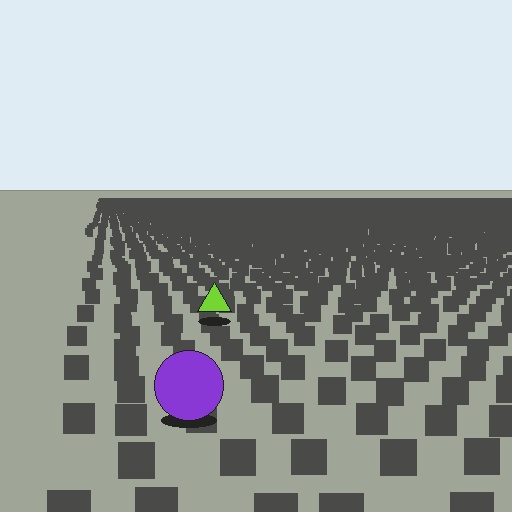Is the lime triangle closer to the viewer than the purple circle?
No. The purple circle is closer — you can tell from the texture gradient: the ground texture is coarser near it.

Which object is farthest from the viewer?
The lime triangle is farthest from the viewer. It appears smaller and the ground texture around it is denser.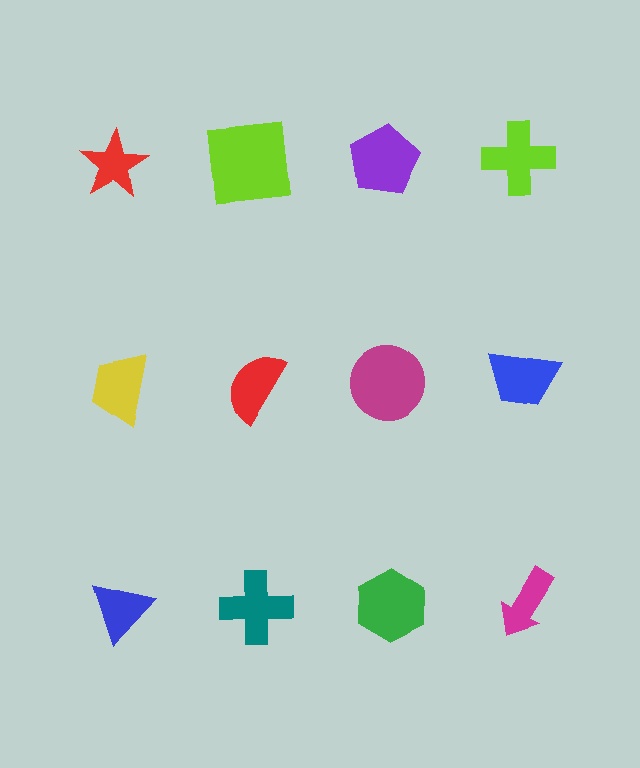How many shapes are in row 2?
4 shapes.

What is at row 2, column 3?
A magenta circle.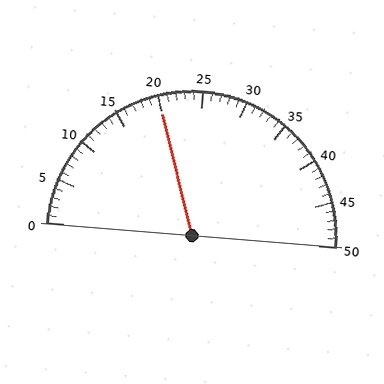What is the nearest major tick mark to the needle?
The nearest major tick mark is 20.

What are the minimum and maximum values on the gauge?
The gauge ranges from 0 to 50.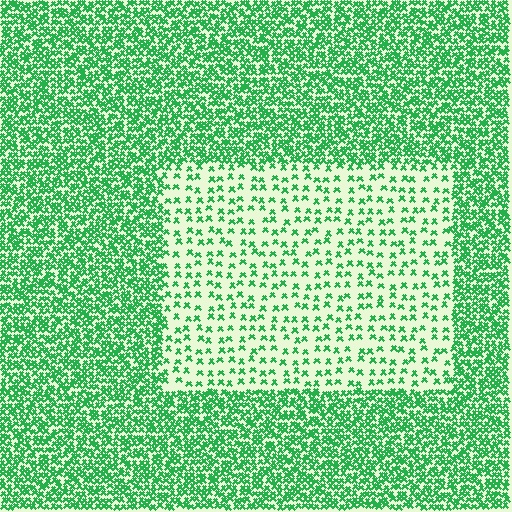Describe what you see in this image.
The image contains small green elements arranged at two different densities. A rectangle-shaped region is visible where the elements are less densely packed than the surrounding area.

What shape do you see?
I see a rectangle.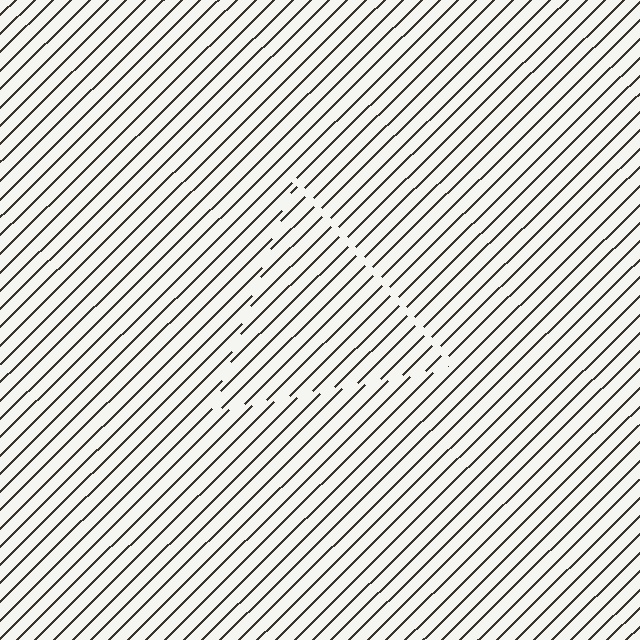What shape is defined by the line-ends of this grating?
An illusory triangle. The interior of the shape contains the same grating, shifted by half a period — the contour is defined by the phase discontinuity where line-ends from the inner and outer gratings abut.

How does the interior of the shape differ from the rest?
The interior of the shape contains the same grating, shifted by half a period — the contour is defined by the phase discontinuity where line-ends from the inner and outer gratings abut.